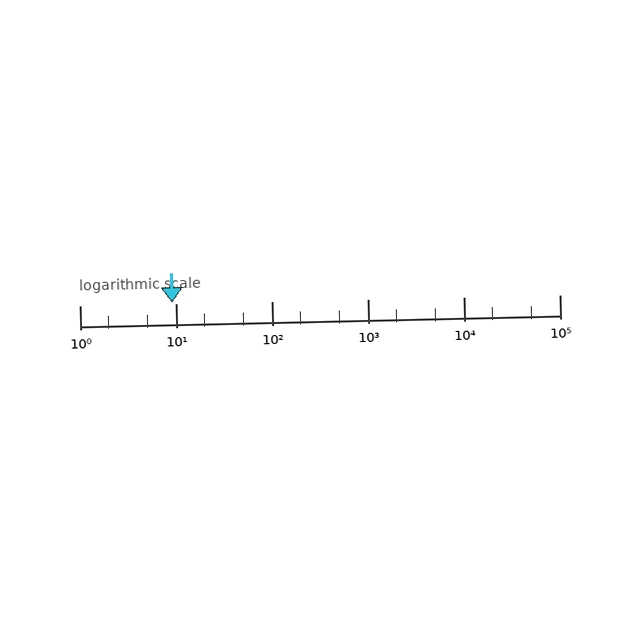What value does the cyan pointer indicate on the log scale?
The pointer indicates approximately 9.3.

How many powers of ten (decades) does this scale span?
The scale spans 5 decades, from 1 to 100000.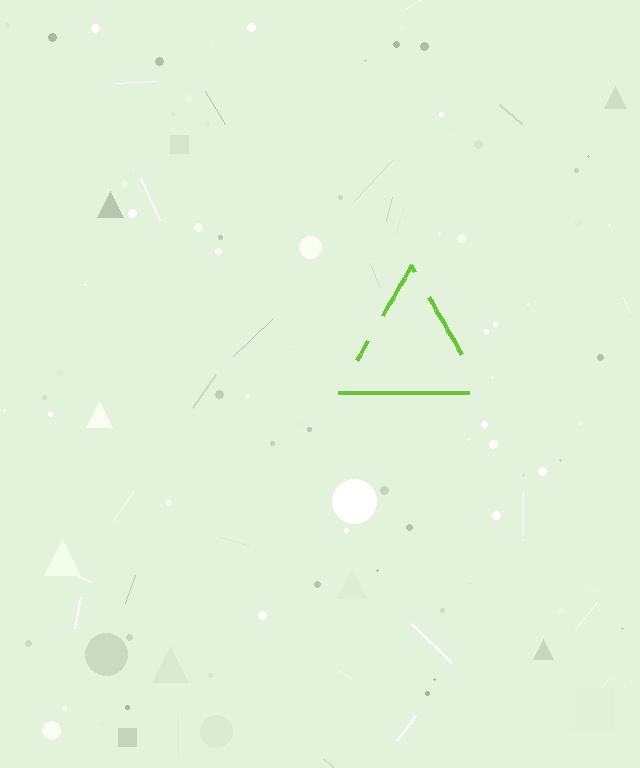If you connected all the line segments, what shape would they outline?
They would outline a triangle.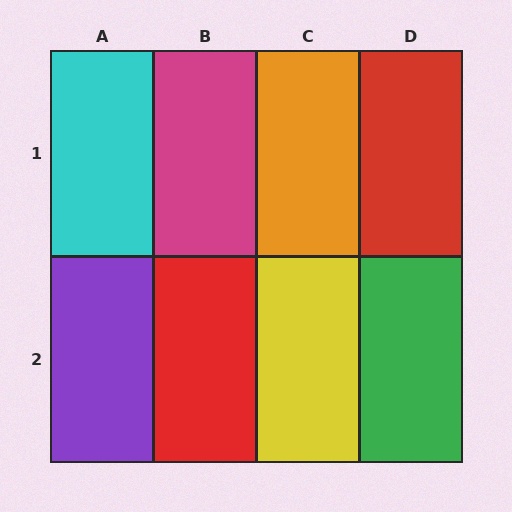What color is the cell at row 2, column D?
Green.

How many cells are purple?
1 cell is purple.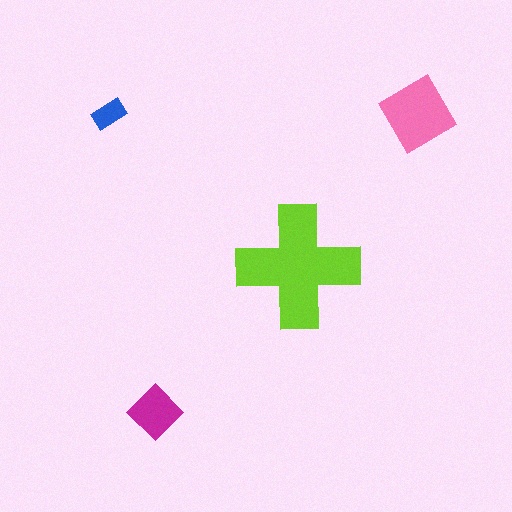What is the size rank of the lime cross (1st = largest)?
1st.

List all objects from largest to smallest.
The lime cross, the pink diamond, the magenta diamond, the blue rectangle.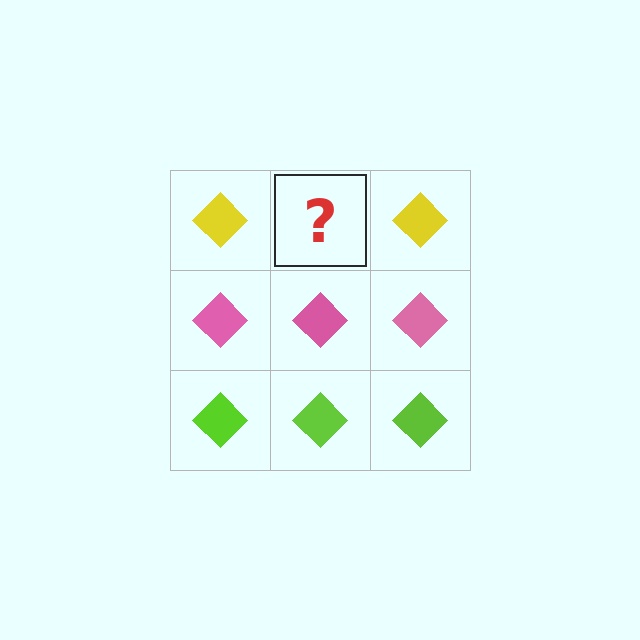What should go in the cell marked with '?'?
The missing cell should contain a yellow diamond.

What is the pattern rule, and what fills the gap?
The rule is that each row has a consistent color. The gap should be filled with a yellow diamond.